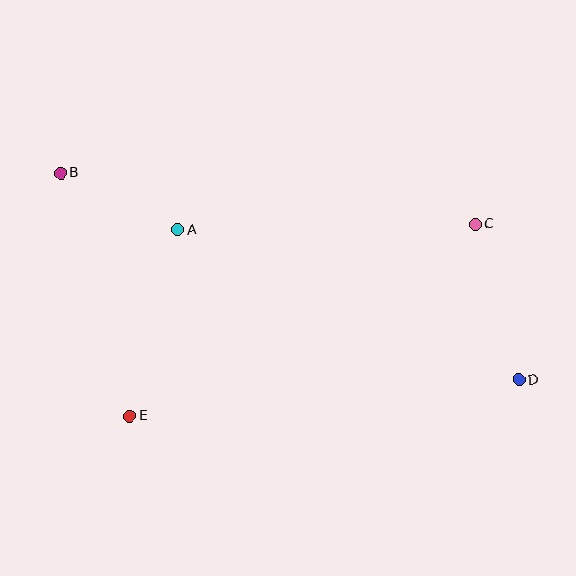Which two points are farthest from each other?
Points B and D are farthest from each other.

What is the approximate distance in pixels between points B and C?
The distance between B and C is approximately 418 pixels.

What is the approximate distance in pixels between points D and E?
The distance between D and E is approximately 391 pixels.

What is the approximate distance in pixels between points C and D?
The distance between C and D is approximately 162 pixels.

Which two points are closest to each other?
Points A and B are closest to each other.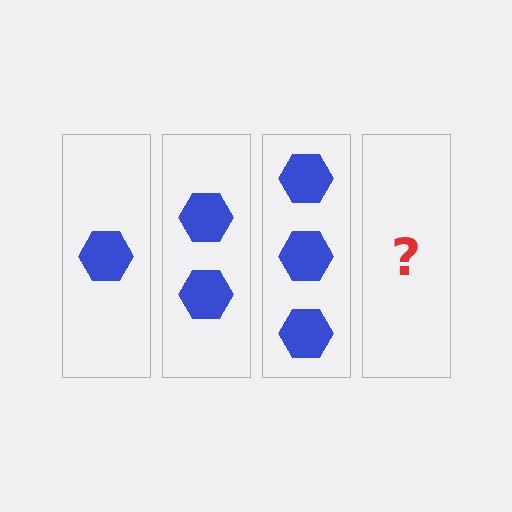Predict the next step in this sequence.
The next step is 4 hexagons.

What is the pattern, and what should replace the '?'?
The pattern is that each step adds one more hexagon. The '?' should be 4 hexagons.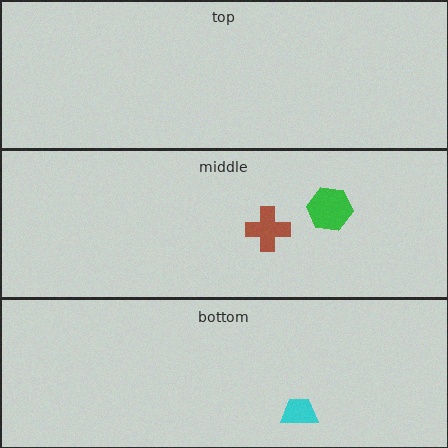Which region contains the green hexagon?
The middle region.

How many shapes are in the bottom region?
1.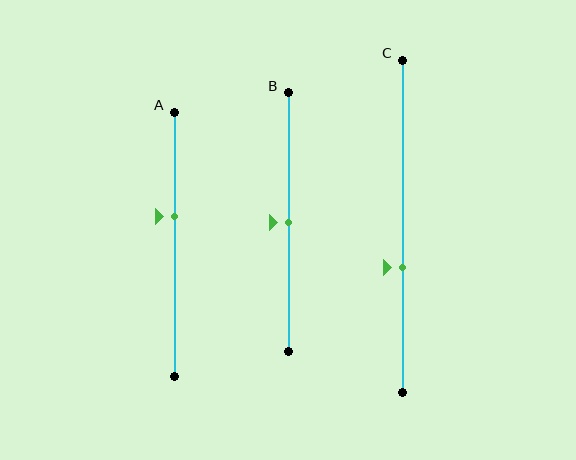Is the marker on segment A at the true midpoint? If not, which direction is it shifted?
No, the marker on segment A is shifted upward by about 10% of the segment length.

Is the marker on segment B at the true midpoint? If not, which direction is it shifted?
Yes, the marker on segment B is at the true midpoint.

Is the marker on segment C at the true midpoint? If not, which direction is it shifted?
No, the marker on segment C is shifted downward by about 12% of the segment length.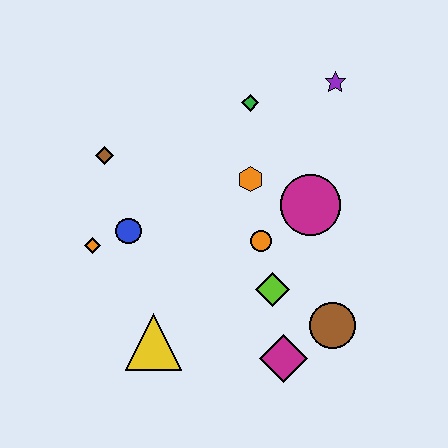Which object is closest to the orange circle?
The lime diamond is closest to the orange circle.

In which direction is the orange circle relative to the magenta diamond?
The orange circle is above the magenta diamond.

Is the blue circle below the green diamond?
Yes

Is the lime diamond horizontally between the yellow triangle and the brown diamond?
No